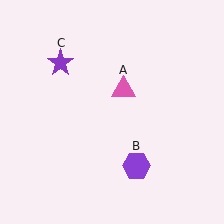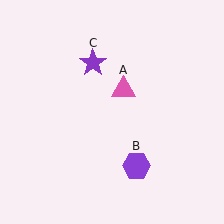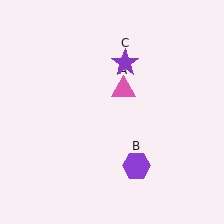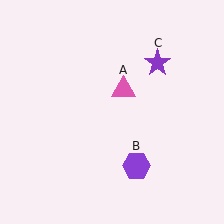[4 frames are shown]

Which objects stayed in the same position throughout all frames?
Pink triangle (object A) and purple hexagon (object B) remained stationary.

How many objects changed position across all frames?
1 object changed position: purple star (object C).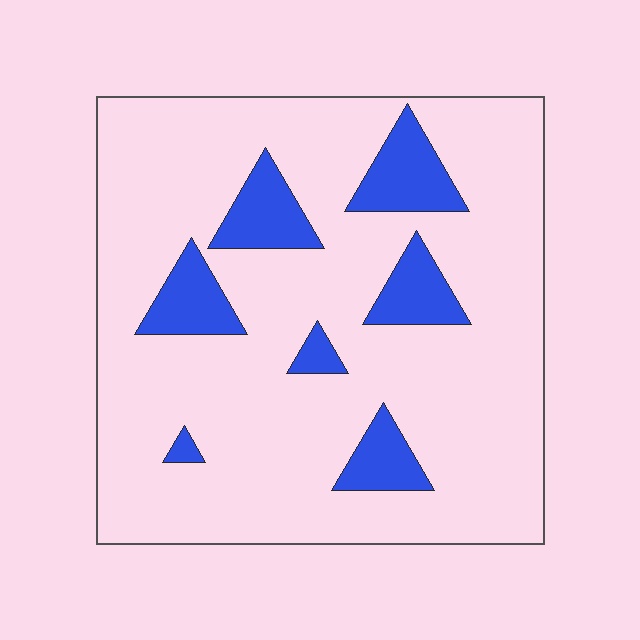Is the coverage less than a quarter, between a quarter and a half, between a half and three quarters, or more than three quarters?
Less than a quarter.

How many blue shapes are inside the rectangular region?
7.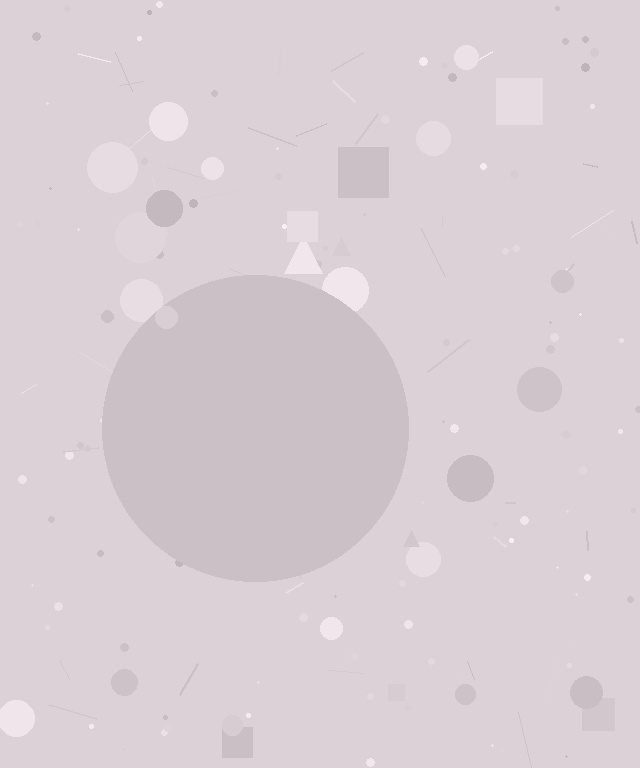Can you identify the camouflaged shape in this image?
The camouflaged shape is a circle.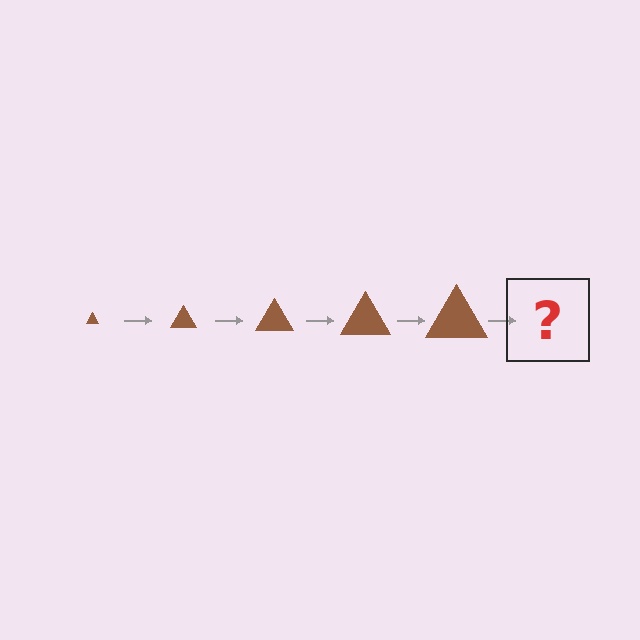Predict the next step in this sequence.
The next step is a brown triangle, larger than the previous one.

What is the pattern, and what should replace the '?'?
The pattern is that the triangle gets progressively larger each step. The '?' should be a brown triangle, larger than the previous one.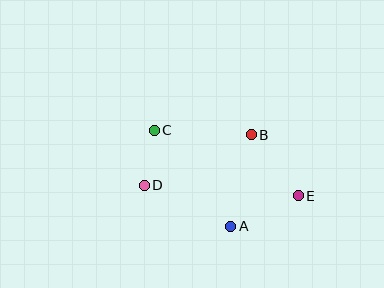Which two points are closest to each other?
Points C and D are closest to each other.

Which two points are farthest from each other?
Points C and E are farthest from each other.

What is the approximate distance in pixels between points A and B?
The distance between A and B is approximately 93 pixels.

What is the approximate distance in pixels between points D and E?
The distance between D and E is approximately 155 pixels.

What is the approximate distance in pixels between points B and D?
The distance between B and D is approximately 118 pixels.